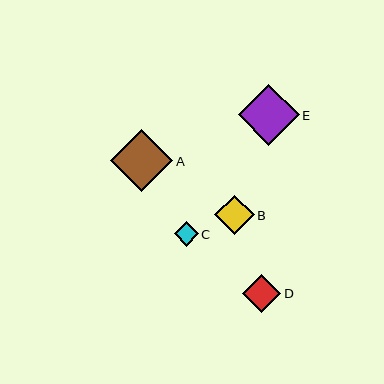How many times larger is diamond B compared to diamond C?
Diamond B is approximately 1.7 times the size of diamond C.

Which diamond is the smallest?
Diamond C is the smallest with a size of approximately 24 pixels.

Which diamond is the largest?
Diamond A is the largest with a size of approximately 62 pixels.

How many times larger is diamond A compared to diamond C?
Diamond A is approximately 2.6 times the size of diamond C.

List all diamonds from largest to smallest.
From largest to smallest: A, E, B, D, C.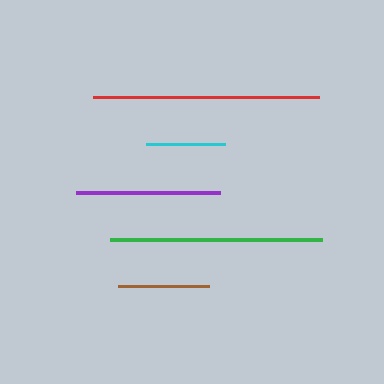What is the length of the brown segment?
The brown segment is approximately 91 pixels long.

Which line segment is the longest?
The red line is the longest at approximately 226 pixels.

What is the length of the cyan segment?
The cyan segment is approximately 79 pixels long.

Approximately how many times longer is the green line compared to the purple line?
The green line is approximately 1.5 times the length of the purple line.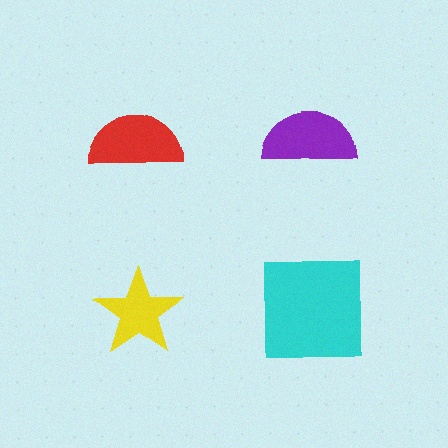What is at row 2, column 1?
A yellow star.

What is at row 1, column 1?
A red semicircle.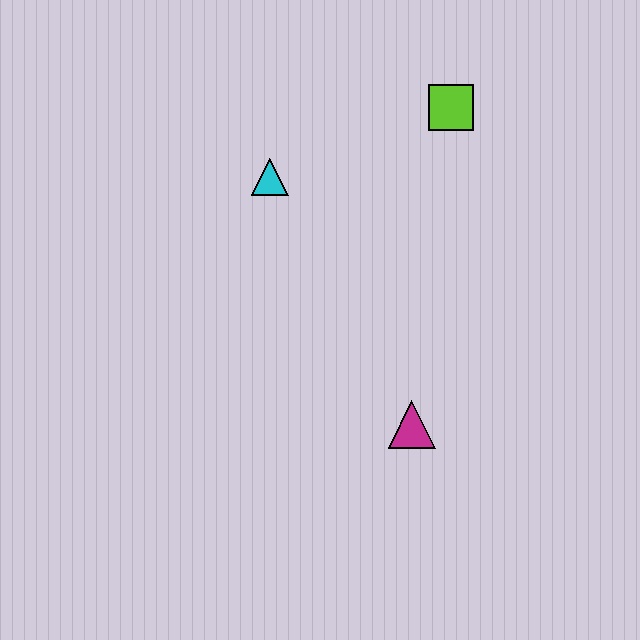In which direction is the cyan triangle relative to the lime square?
The cyan triangle is to the left of the lime square.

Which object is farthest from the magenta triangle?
The lime square is farthest from the magenta triangle.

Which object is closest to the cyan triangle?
The lime square is closest to the cyan triangle.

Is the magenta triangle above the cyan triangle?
No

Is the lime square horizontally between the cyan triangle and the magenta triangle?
No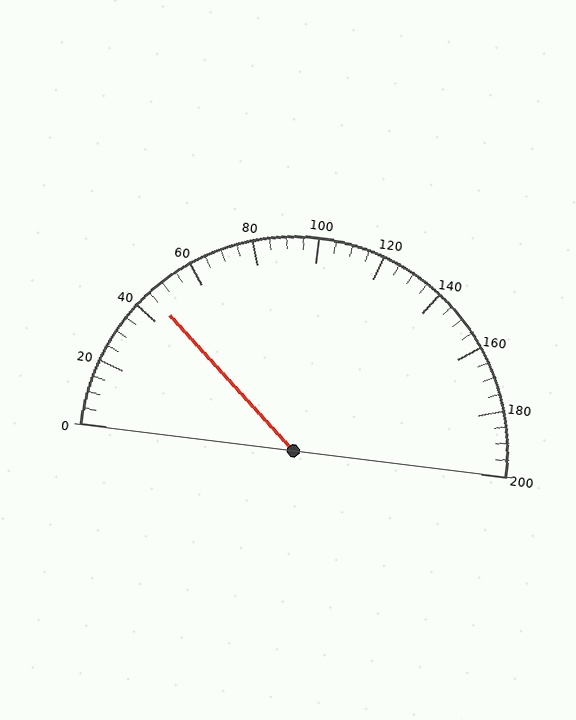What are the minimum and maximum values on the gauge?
The gauge ranges from 0 to 200.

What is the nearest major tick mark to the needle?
The nearest major tick mark is 40.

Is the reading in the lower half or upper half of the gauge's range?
The reading is in the lower half of the range (0 to 200).